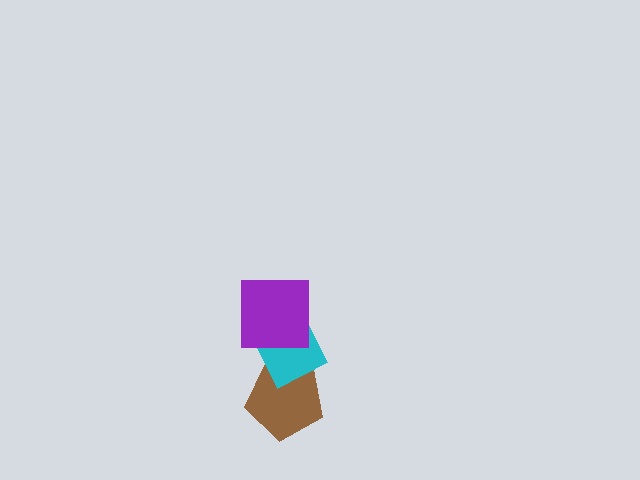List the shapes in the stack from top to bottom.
From top to bottom: the purple square, the cyan diamond, the brown pentagon.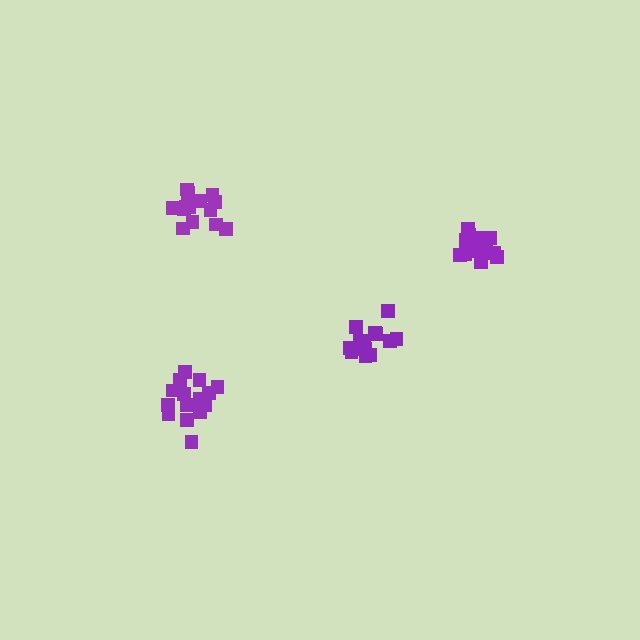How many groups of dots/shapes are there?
There are 4 groups.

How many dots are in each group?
Group 1: 14 dots, Group 2: 16 dots, Group 3: 14 dots, Group 4: 16 dots (60 total).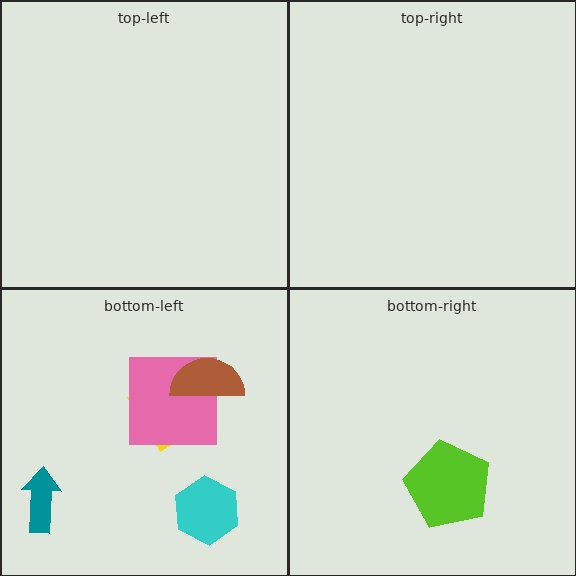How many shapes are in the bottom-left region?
5.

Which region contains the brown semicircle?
The bottom-left region.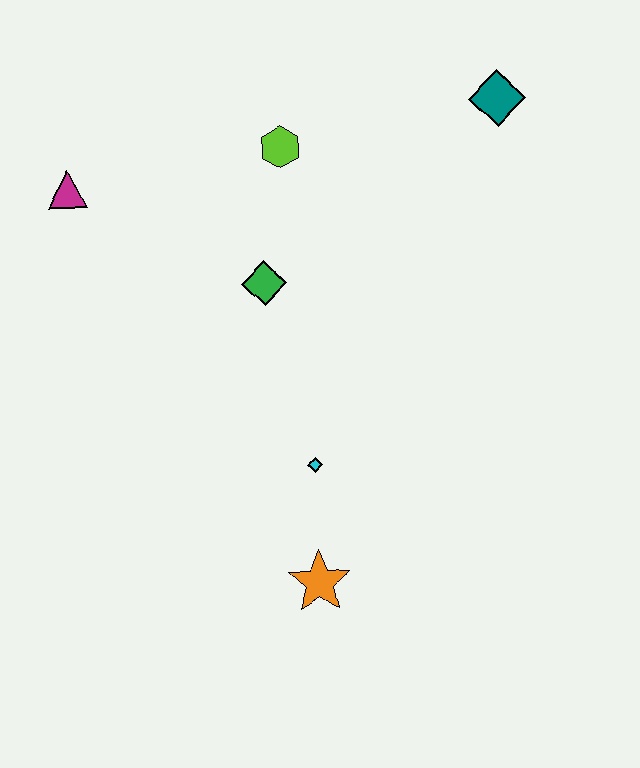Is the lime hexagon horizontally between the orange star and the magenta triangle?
Yes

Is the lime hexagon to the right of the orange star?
No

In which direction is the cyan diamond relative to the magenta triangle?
The cyan diamond is below the magenta triangle.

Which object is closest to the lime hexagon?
The green diamond is closest to the lime hexagon.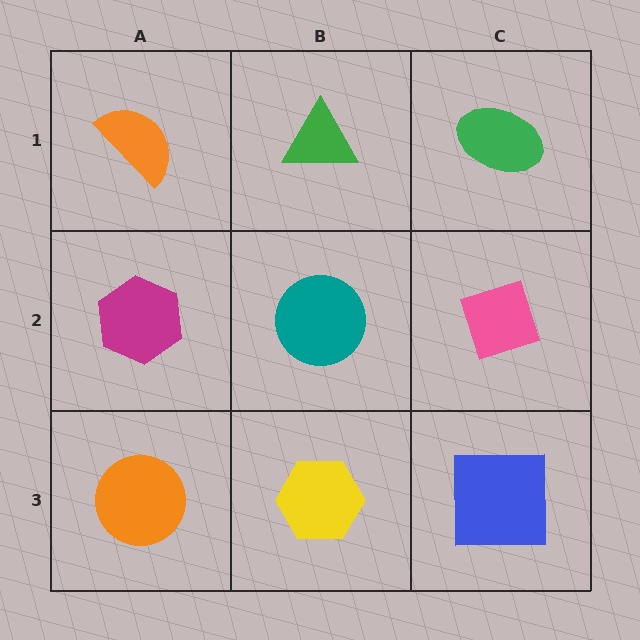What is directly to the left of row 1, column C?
A green triangle.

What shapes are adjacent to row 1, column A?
A magenta hexagon (row 2, column A), a green triangle (row 1, column B).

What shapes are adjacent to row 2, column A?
An orange semicircle (row 1, column A), an orange circle (row 3, column A), a teal circle (row 2, column B).